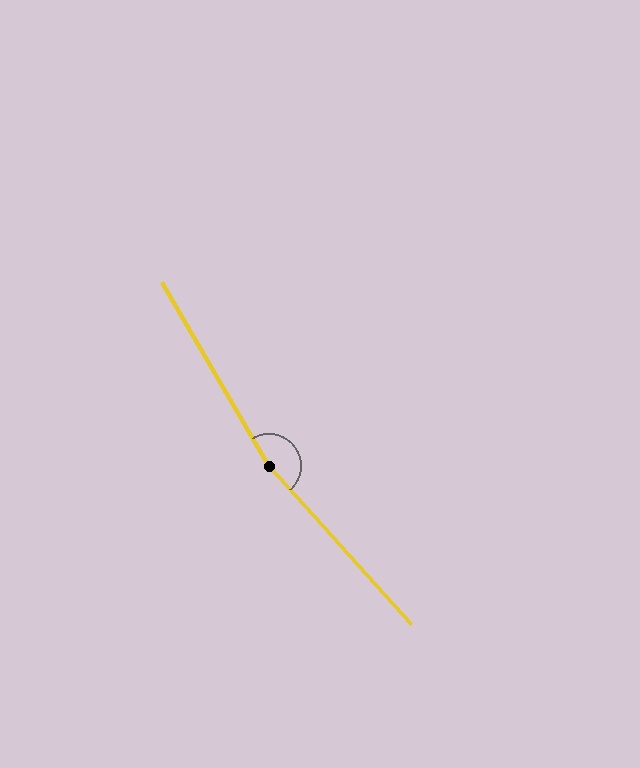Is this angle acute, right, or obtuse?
It is obtuse.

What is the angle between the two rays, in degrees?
Approximately 168 degrees.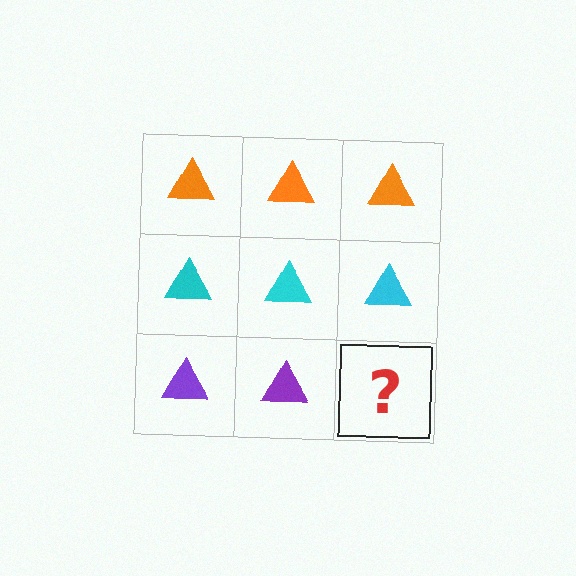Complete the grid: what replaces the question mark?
The question mark should be replaced with a purple triangle.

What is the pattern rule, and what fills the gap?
The rule is that each row has a consistent color. The gap should be filled with a purple triangle.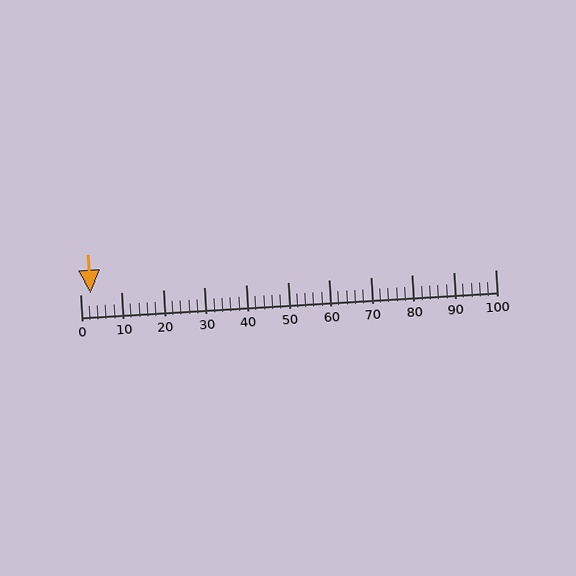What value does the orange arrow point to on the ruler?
The orange arrow points to approximately 2.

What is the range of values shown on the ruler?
The ruler shows values from 0 to 100.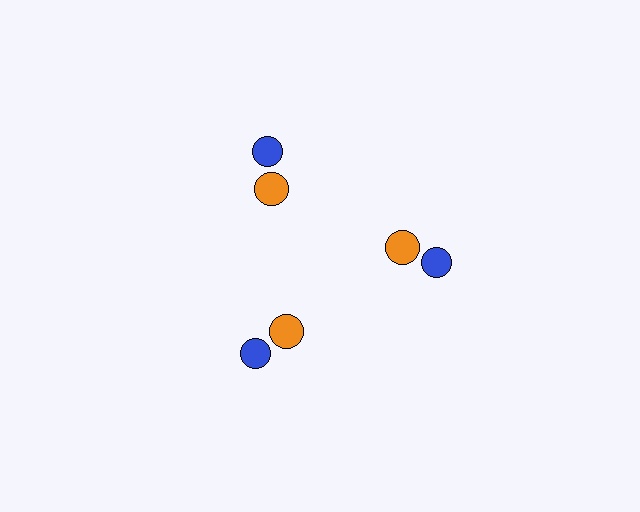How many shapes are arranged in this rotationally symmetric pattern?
There are 6 shapes, arranged in 3 groups of 2.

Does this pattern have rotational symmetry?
Yes, this pattern has 3-fold rotational symmetry. It looks the same after rotating 120 degrees around the center.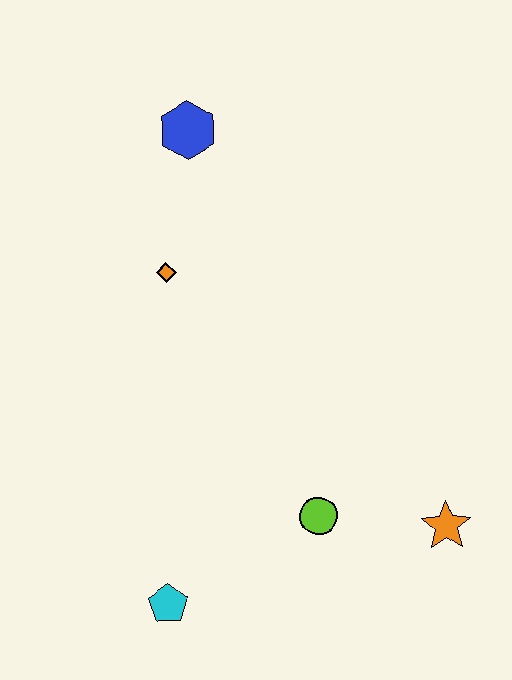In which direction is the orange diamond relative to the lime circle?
The orange diamond is above the lime circle.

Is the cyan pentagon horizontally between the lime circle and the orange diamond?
No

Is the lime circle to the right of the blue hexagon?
Yes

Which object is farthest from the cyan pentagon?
The blue hexagon is farthest from the cyan pentagon.